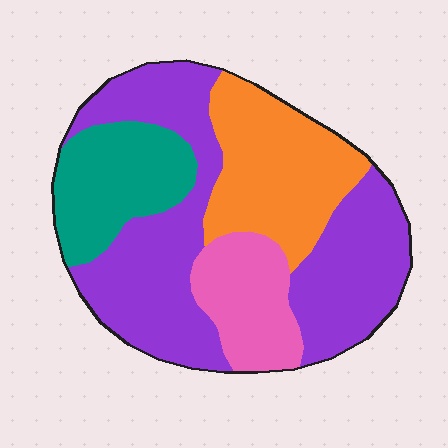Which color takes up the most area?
Purple, at roughly 45%.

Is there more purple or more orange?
Purple.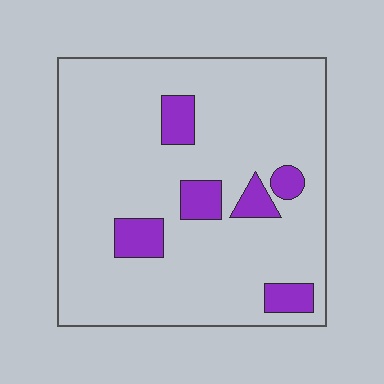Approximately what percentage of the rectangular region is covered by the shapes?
Approximately 10%.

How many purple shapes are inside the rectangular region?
6.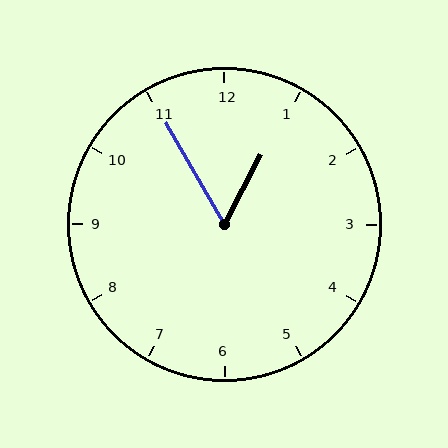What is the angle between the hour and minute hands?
Approximately 58 degrees.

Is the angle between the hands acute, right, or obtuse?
It is acute.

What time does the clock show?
12:55.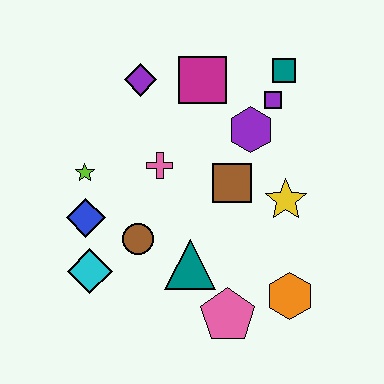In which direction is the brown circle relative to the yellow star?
The brown circle is to the left of the yellow star.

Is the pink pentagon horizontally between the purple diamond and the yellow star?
Yes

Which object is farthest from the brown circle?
The teal square is farthest from the brown circle.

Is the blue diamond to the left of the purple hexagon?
Yes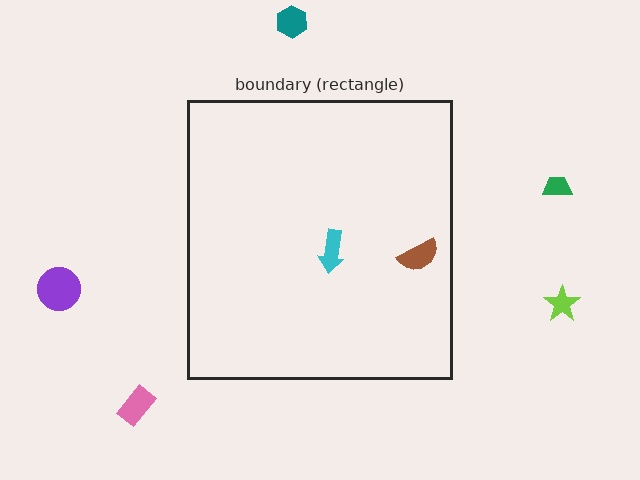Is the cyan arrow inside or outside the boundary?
Inside.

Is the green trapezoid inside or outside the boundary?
Outside.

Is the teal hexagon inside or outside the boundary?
Outside.